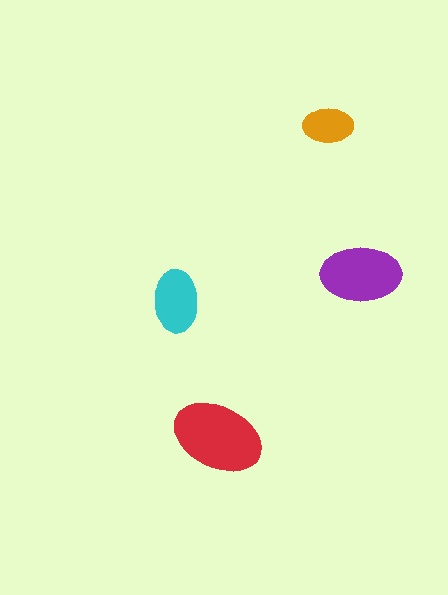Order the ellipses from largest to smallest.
the red one, the purple one, the cyan one, the orange one.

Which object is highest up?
The orange ellipse is topmost.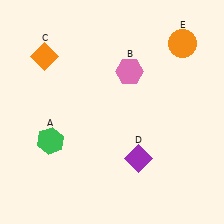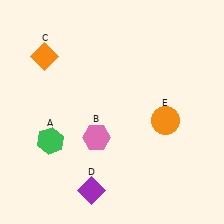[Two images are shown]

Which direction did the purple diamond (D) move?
The purple diamond (D) moved left.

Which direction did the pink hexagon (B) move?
The pink hexagon (B) moved down.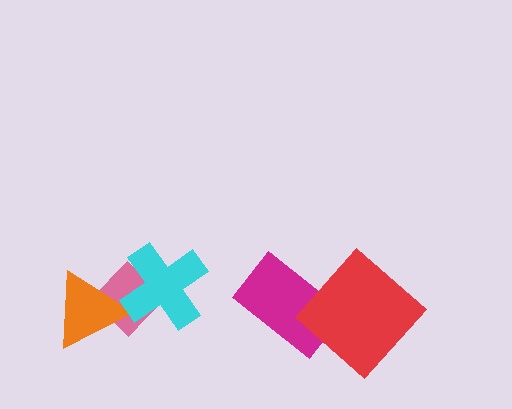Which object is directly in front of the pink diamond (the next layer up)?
The orange triangle is directly in front of the pink diamond.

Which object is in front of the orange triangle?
The cyan cross is in front of the orange triangle.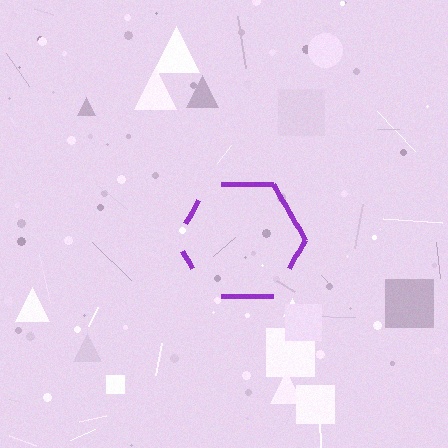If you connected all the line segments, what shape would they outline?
They would outline a hexagon.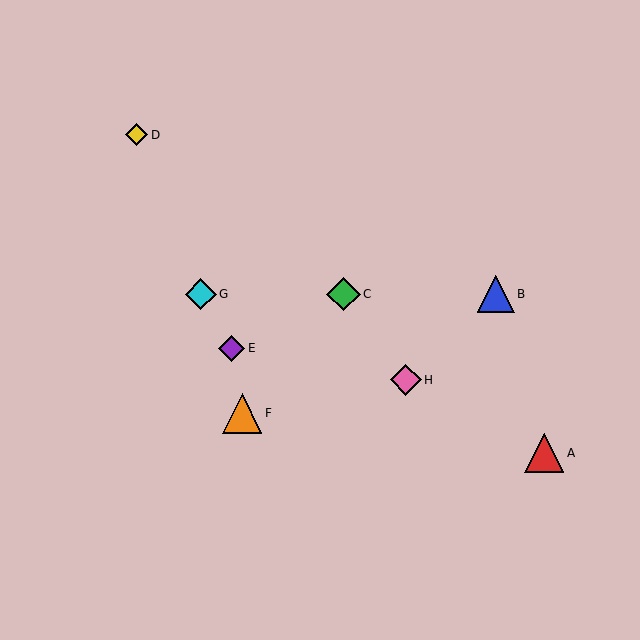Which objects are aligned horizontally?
Objects B, C, G are aligned horizontally.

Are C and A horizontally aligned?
No, C is at y≈294 and A is at y≈453.